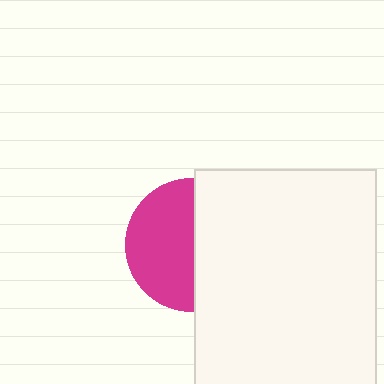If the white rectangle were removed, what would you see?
You would see the complete magenta circle.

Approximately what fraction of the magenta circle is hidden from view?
Roughly 49% of the magenta circle is hidden behind the white rectangle.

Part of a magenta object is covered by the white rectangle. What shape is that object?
It is a circle.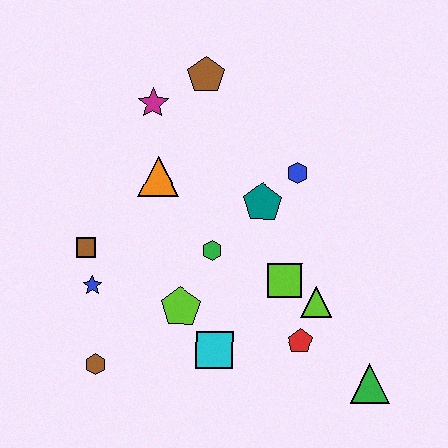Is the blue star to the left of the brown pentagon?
Yes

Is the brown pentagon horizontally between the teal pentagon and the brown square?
Yes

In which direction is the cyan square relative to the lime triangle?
The cyan square is to the left of the lime triangle.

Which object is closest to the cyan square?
The lime pentagon is closest to the cyan square.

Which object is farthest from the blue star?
The green triangle is farthest from the blue star.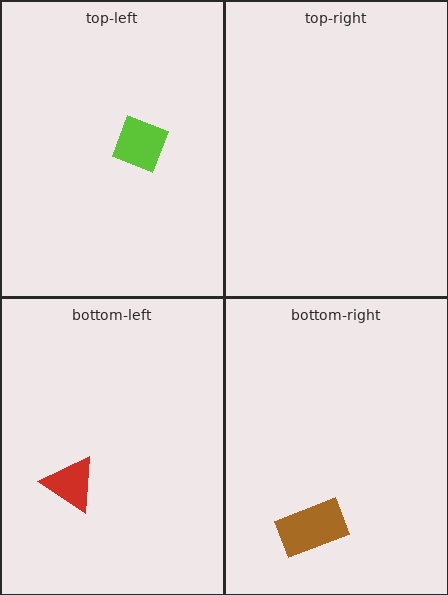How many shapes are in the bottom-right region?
1.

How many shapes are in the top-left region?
1.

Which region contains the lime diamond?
The top-left region.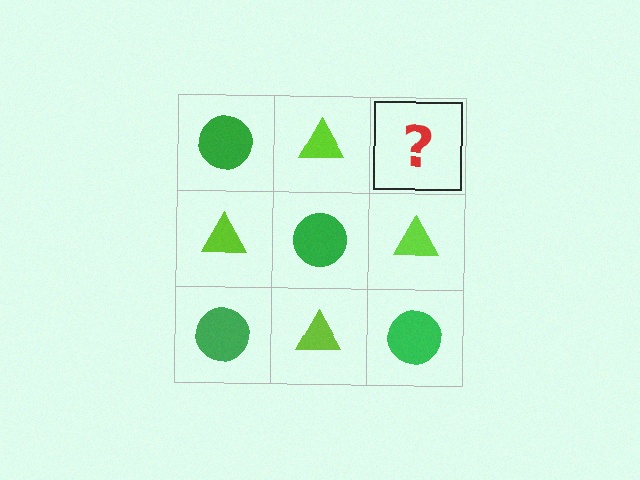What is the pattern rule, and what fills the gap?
The rule is that it alternates green circle and lime triangle in a checkerboard pattern. The gap should be filled with a green circle.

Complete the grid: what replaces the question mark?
The question mark should be replaced with a green circle.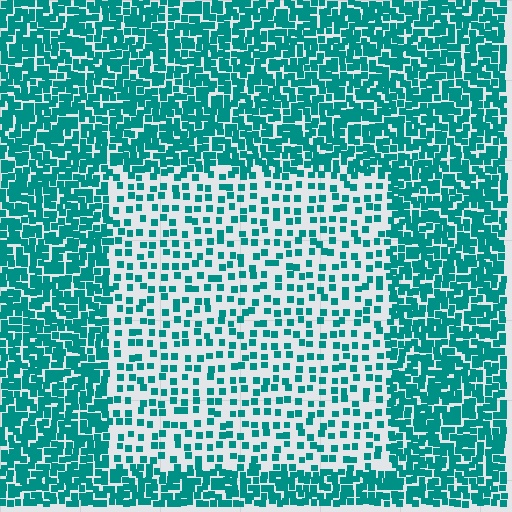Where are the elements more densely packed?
The elements are more densely packed outside the rectangle boundary.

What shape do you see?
I see a rectangle.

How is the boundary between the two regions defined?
The boundary is defined by a change in element density (approximately 2.4x ratio). All elements are the same color, size, and shape.